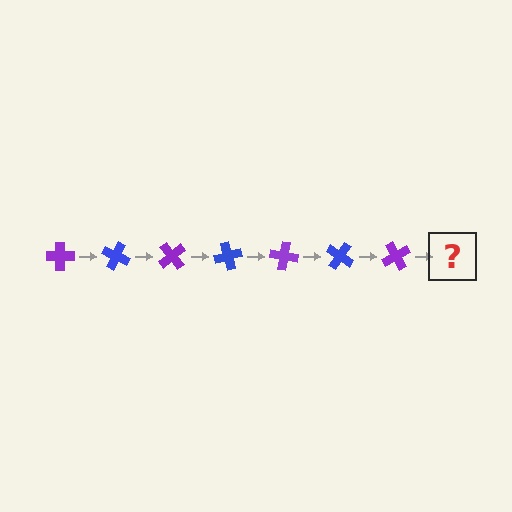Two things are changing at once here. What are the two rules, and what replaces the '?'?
The two rules are that it rotates 25 degrees each step and the color cycles through purple and blue. The '?' should be a blue cross, rotated 175 degrees from the start.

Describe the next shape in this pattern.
It should be a blue cross, rotated 175 degrees from the start.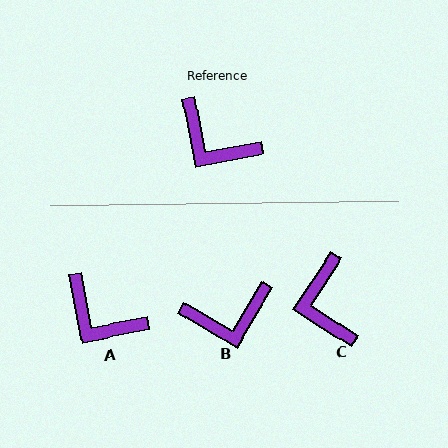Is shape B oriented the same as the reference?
No, it is off by about 48 degrees.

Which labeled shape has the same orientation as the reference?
A.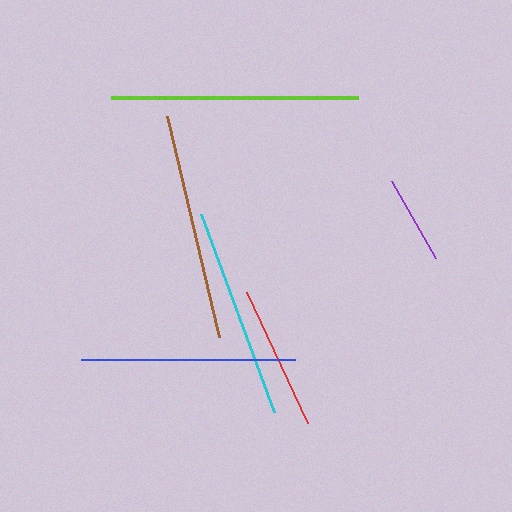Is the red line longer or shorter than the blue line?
The blue line is longer than the red line.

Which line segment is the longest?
The lime line is the longest at approximately 247 pixels.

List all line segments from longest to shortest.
From longest to shortest: lime, brown, blue, cyan, red, purple.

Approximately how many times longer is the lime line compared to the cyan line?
The lime line is approximately 1.2 times the length of the cyan line.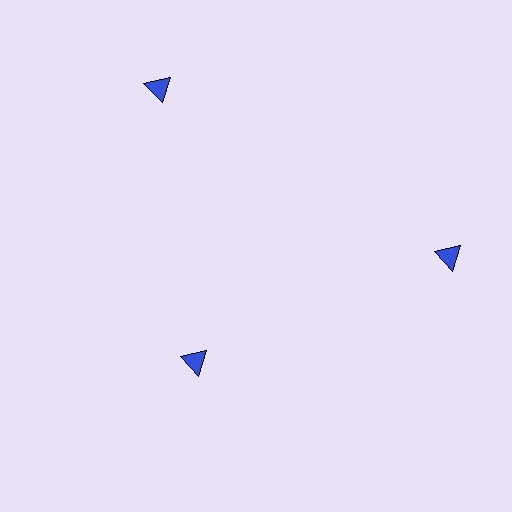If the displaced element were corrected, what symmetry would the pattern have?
It would have 3-fold rotational symmetry — the pattern would map onto itself every 120 degrees.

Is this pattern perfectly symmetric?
No. The 3 blue triangles are arranged in a ring, but one element near the 7 o'clock position is pulled inward toward the center, breaking the 3-fold rotational symmetry.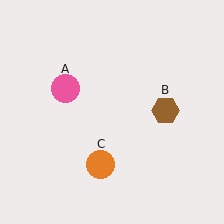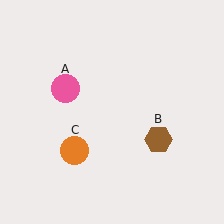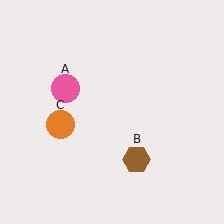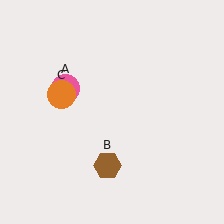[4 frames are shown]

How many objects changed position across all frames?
2 objects changed position: brown hexagon (object B), orange circle (object C).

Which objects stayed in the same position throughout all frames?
Pink circle (object A) remained stationary.